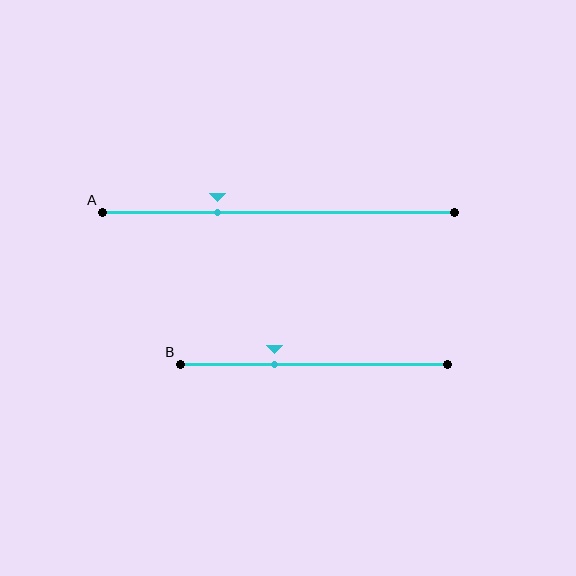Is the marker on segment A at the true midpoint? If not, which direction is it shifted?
No, the marker on segment A is shifted to the left by about 17% of the segment length.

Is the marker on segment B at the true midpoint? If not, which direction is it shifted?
No, the marker on segment B is shifted to the left by about 15% of the segment length.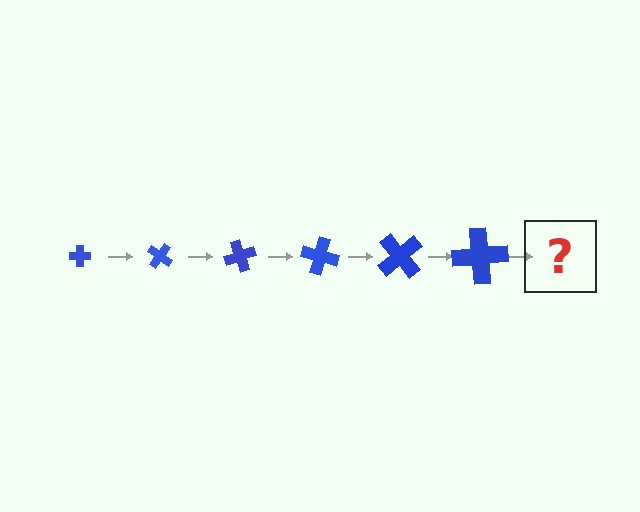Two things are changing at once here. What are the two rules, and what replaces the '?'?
The two rules are that the cross grows larger each step and it rotates 35 degrees each step. The '?' should be a cross, larger than the previous one and rotated 210 degrees from the start.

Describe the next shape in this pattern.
It should be a cross, larger than the previous one and rotated 210 degrees from the start.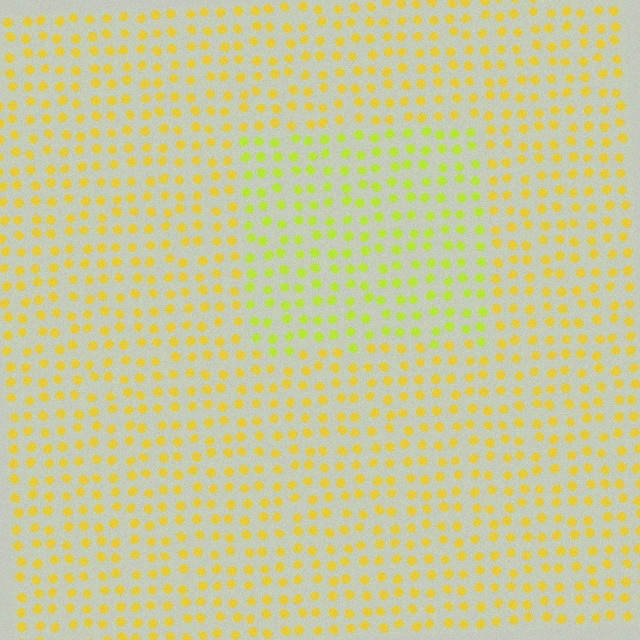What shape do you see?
I see a rectangle.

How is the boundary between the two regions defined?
The boundary is defined purely by a slight shift in hue (about 27 degrees). Spacing, size, and orientation are identical on both sides.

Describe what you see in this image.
The image is filled with small yellow elements in a uniform arrangement. A rectangle-shaped region is visible where the elements are tinted to a slightly different hue, forming a subtle color boundary.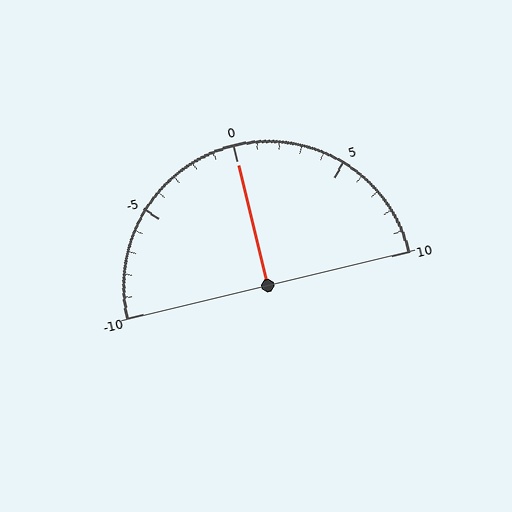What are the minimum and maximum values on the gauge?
The gauge ranges from -10 to 10.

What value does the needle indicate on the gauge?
The needle indicates approximately 0.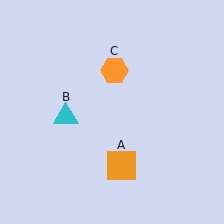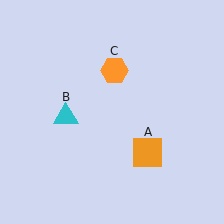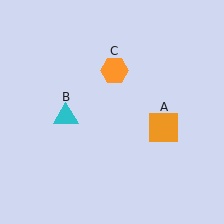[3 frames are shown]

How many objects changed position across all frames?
1 object changed position: orange square (object A).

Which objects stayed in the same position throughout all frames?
Cyan triangle (object B) and orange hexagon (object C) remained stationary.